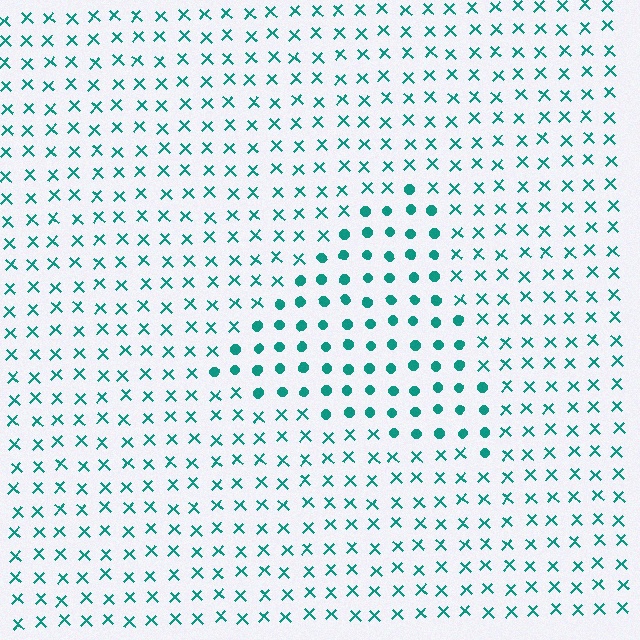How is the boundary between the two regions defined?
The boundary is defined by a change in element shape: circles inside vs. X marks outside. All elements share the same color and spacing.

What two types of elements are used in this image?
The image uses circles inside the triangle region and X marks outside it.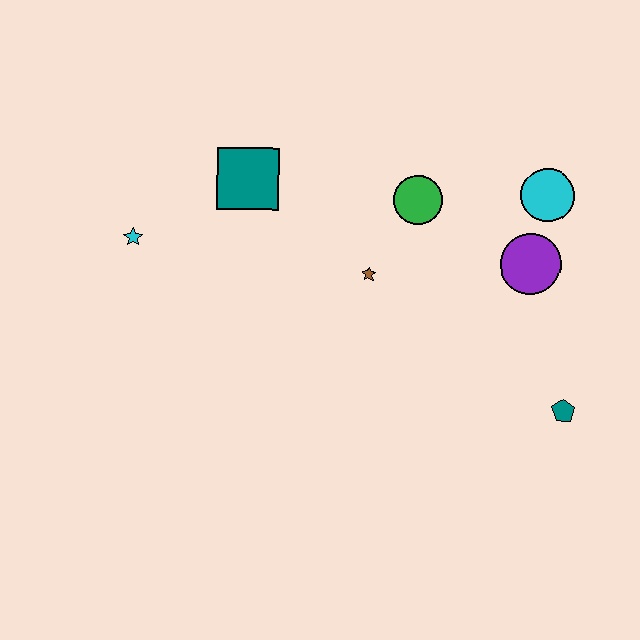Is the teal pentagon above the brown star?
No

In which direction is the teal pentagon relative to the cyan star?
The teal pentagon is to the right of the cyan star.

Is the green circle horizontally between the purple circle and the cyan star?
Yes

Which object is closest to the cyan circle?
The purple circle is closest to the cyan circle.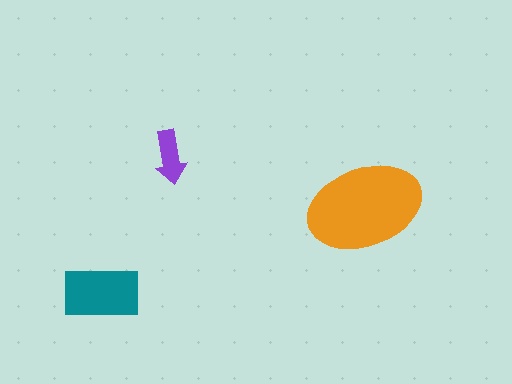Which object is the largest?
The orange ellipse.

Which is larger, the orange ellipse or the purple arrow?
The orange ellipse.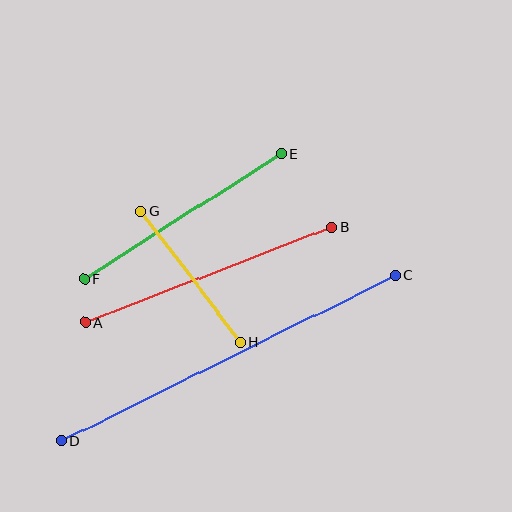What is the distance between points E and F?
The distance is approximately 233 pixels.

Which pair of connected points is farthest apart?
Points C and D are farthest apart.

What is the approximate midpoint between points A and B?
The midpoint is at approximately (209, 274) pixels.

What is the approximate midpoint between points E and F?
The midpoint is at approximately (183, 216) pixels.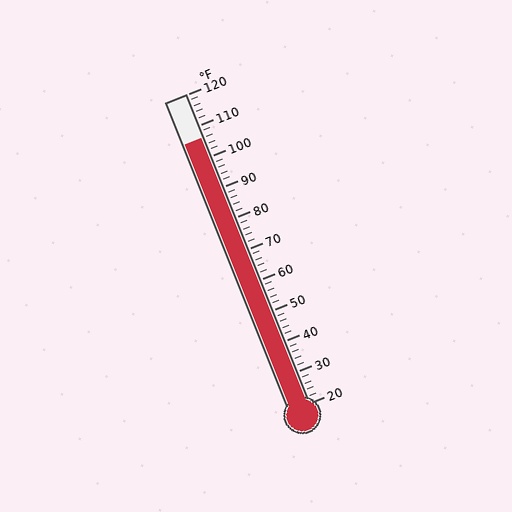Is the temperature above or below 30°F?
The temperature is above 30°F.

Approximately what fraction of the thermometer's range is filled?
The thermometer is filled to approximately 85% of its range.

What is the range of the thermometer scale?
The thermometer scale ranges from 20°F to 120°F.